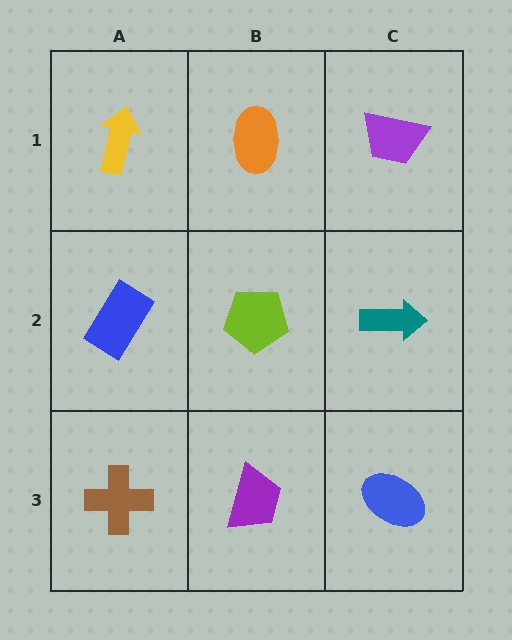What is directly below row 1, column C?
A teal arrow.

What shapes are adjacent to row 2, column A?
A yellow arrow (row 1, column A), a brown cross (row 3, column A), a lime pentagon (row 2, column B).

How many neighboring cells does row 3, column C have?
2.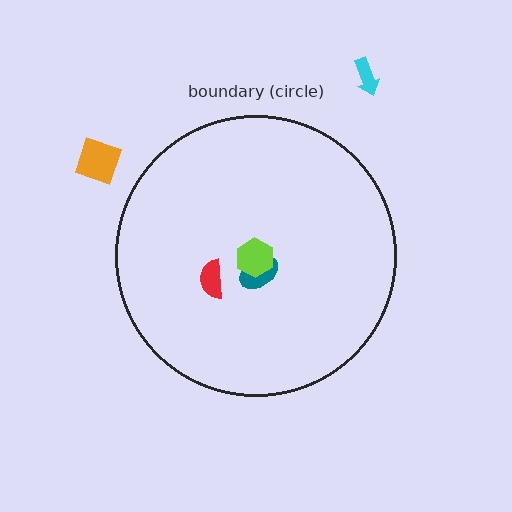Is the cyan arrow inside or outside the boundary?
Outside.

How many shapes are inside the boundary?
3 inside, 2 outside.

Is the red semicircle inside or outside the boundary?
Inside.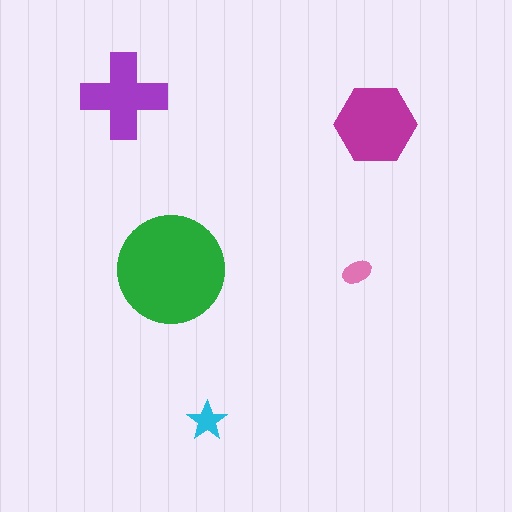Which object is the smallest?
The pink ellipse.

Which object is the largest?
The green circle.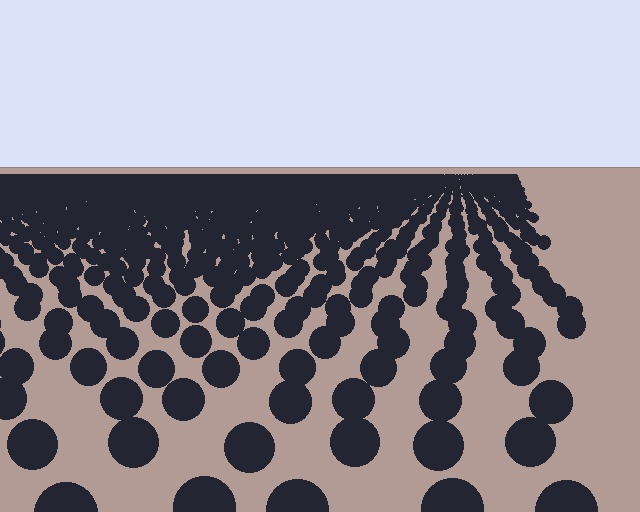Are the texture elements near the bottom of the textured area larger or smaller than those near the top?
Larger. Near the bottom, elements are closer to the viewer and appear at a bigger on-screen size.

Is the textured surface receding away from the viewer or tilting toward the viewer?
The surface is receding away from the viewer. Texture elements get smaller and denser toward the top.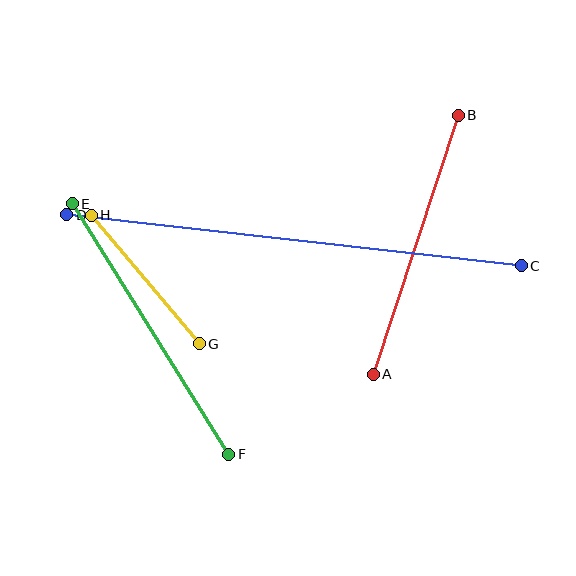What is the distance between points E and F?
The distance is approximately 295 pixels.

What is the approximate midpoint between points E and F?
The midpoint is at approximately (150, 329) pixels.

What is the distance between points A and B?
The distance is approximately 273 pixels.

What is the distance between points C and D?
The distance is approximately 458 pixels.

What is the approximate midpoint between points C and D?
The midpoint is at approximately (294, 240) pixels.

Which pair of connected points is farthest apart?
Points C and D are farthest apart.